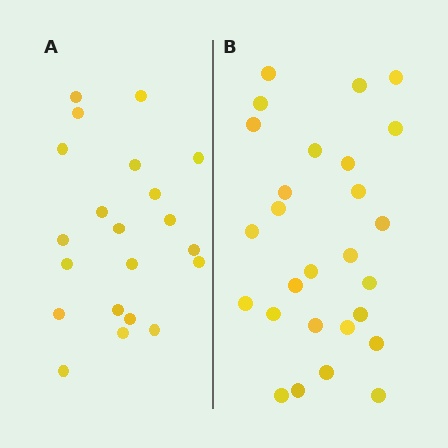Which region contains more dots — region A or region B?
Region B (the right region) has more dots.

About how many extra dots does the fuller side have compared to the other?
Region B has about 6 more dots than region A.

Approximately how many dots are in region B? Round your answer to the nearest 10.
About 30 dots. (The exact count is 27, which rounds to 30.)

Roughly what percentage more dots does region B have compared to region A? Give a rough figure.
About 30% more.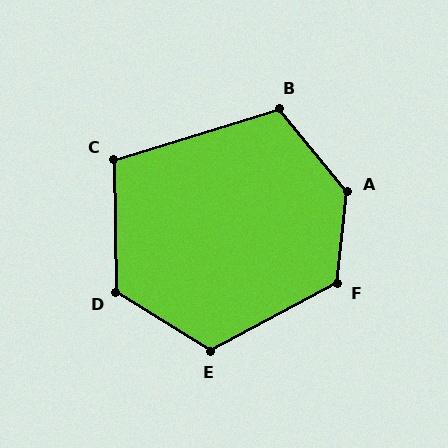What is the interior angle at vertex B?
Approximately 113 degrees (obtuse).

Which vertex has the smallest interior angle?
C, at approximately 106 degrees.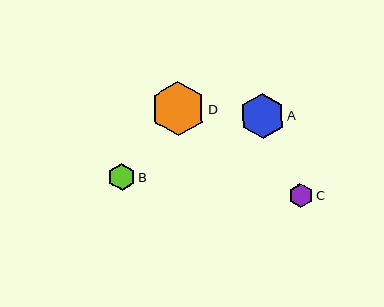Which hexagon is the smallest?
Hexagon C is the smallest with a size of approximately 24 pixels.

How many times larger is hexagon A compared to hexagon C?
Hexagon A is approximately 1.9 times the size of hexagon C.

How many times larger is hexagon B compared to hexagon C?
Hexagon B is approximately 1.2 times the size of hexagon C.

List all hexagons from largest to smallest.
From largest to smallest: D, A, B, C.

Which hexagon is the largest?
Hexagon D is the largest with a size of approximately 54 pixels.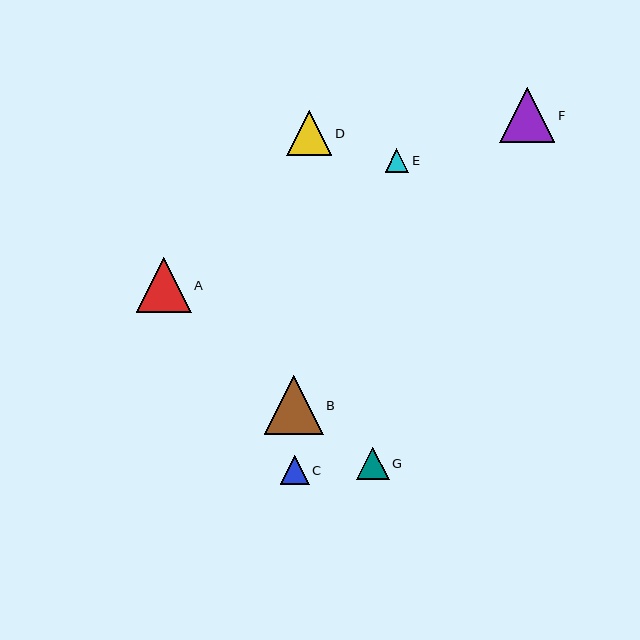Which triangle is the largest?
Triangle B is the largest with a size of approximately 59 pixels.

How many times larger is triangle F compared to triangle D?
Triangle F is approximately 1.2 times the size of triangle D.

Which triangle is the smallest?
Triangle E is the smallest with a size of approximately 24 pixels.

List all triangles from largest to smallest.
From largest to smallest: B, A, F, D, G, C, E.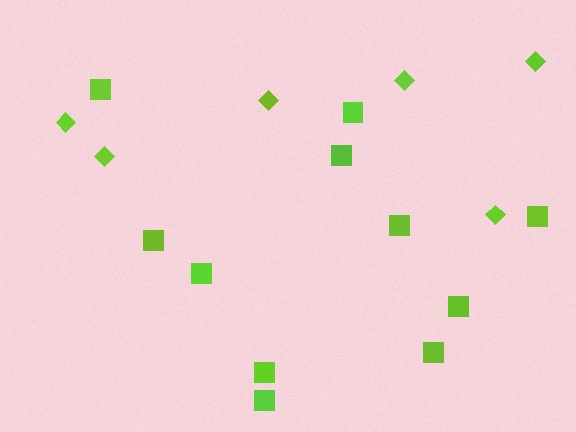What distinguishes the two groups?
There are 2 groups: one group of diamonds (6) and one group of squares (11).